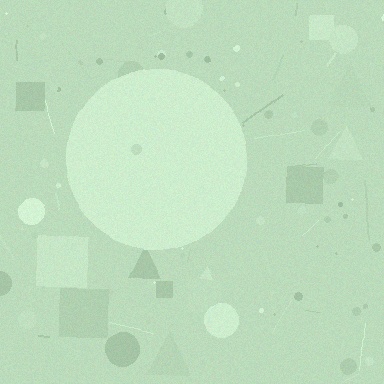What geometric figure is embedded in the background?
A circle is embedded in the background.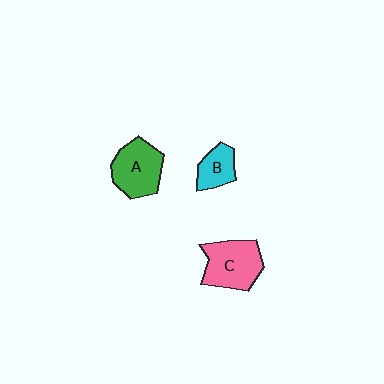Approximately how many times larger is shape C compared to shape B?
Approximately 1.8 times.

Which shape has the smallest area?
Shape B (cyan).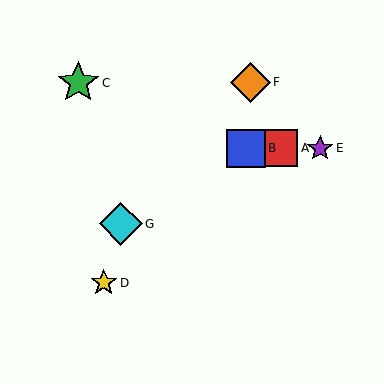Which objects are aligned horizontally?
Objects A, B, E are aligned horizontally.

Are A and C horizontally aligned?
No, A is at y≈148 and C is at y≈83.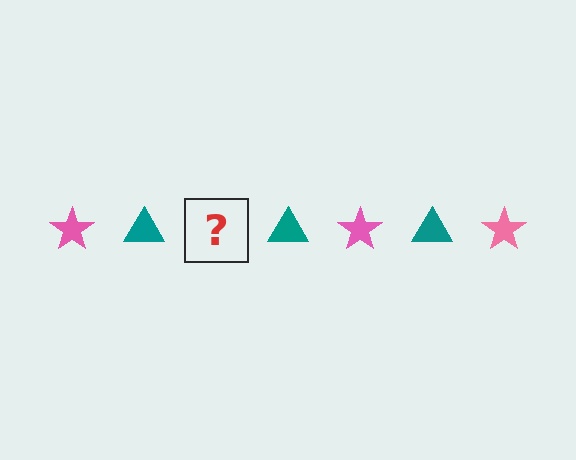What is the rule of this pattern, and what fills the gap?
The rule is that the pattern alternates between pink star and teal triangle. The gap should be filled with a pink star.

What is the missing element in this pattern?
The missing element is a pink star.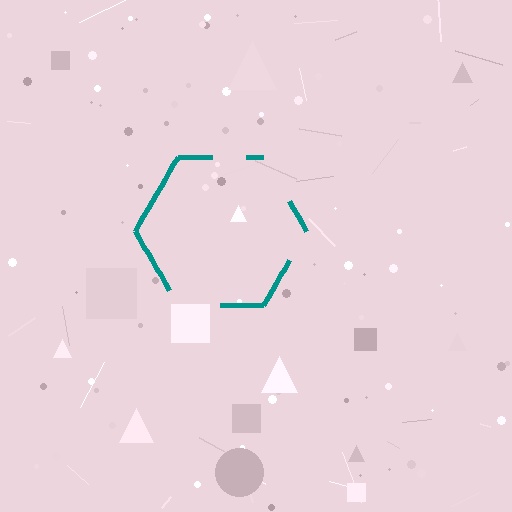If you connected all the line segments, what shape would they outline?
They would outline a hexagon.